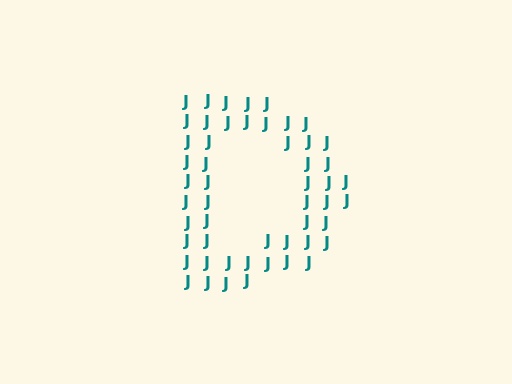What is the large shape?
The large shape is the letter D.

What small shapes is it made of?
It is made of small letter J's.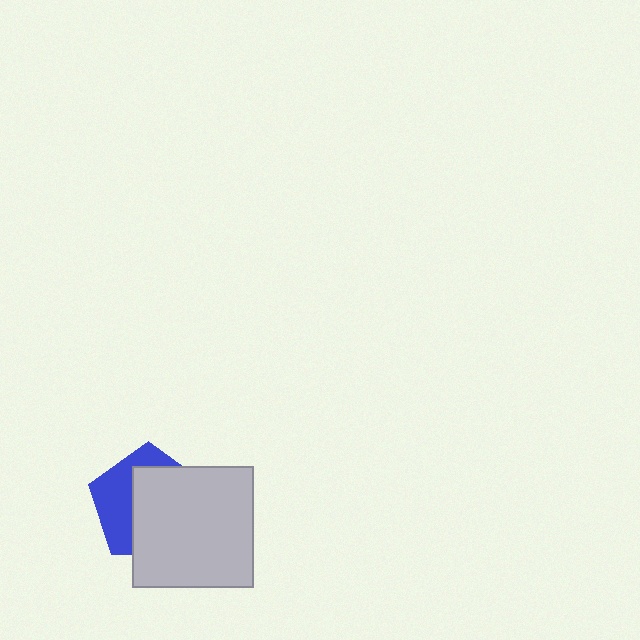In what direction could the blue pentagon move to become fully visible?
The blue pentagon could move toward the upper-left. That would shift it out from behind the light gray square entirely.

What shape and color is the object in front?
The object in front is a light gray square.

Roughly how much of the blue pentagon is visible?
A small part of it is visible (roughly 38%).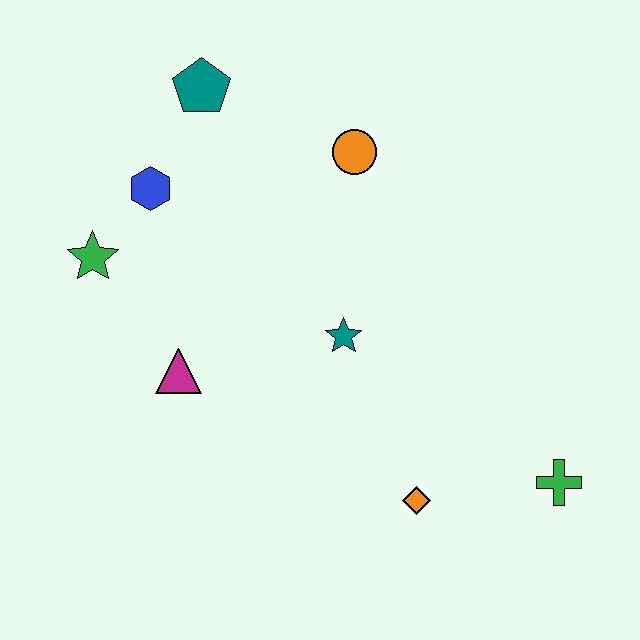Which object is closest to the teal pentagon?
The blue hexagon is closest to the teal pentagon.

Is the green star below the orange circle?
Yes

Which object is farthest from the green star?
The green cross is farthest from the green star.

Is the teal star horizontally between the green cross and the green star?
Yes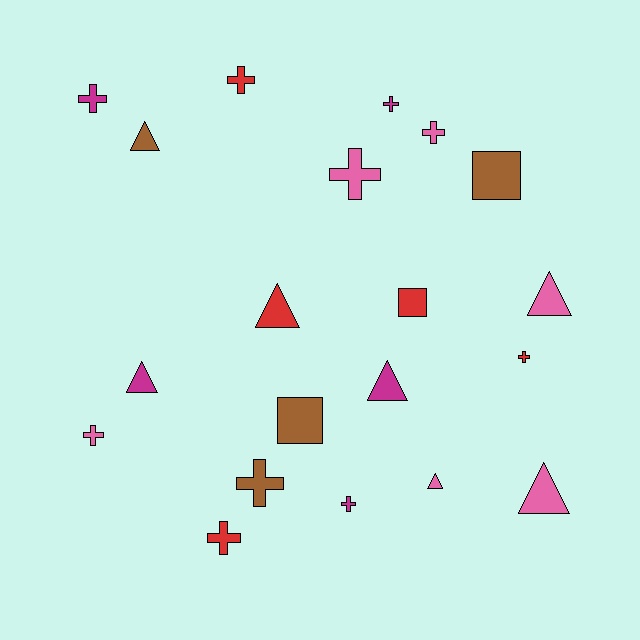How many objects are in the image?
There are 20 objects.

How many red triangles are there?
There is 1 red triangle.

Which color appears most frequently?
Pink, with 6 objects.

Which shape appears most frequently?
Cross, with 10 objects.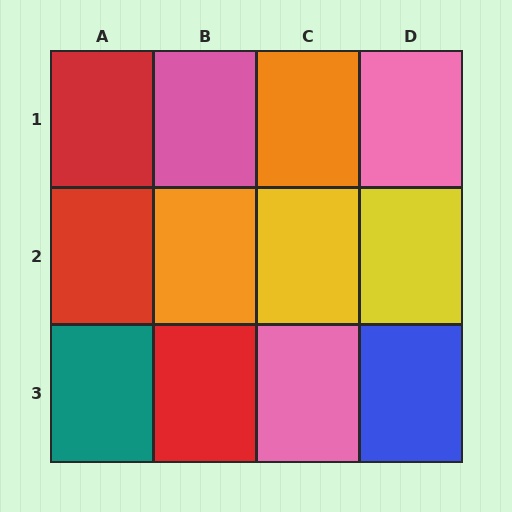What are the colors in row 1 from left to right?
Red, pink, orange, pink.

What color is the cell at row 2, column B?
Orange.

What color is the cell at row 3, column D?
Blue.